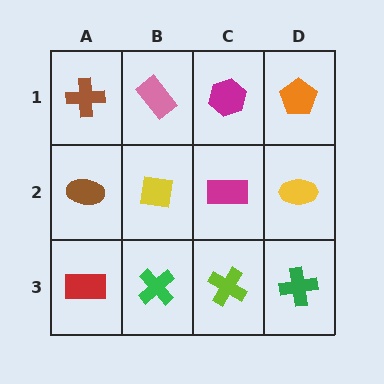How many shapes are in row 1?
4 shapes.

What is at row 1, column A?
A brown cross.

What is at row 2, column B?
A yellow square.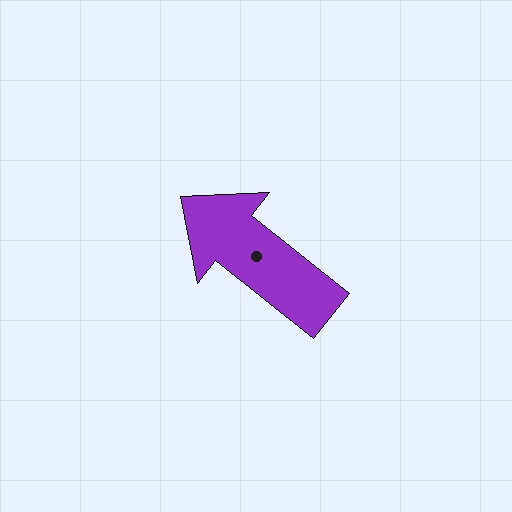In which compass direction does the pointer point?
Northwest.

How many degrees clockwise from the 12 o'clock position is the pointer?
Approximately 309 degrees.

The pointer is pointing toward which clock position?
Roughly 10 o'clock.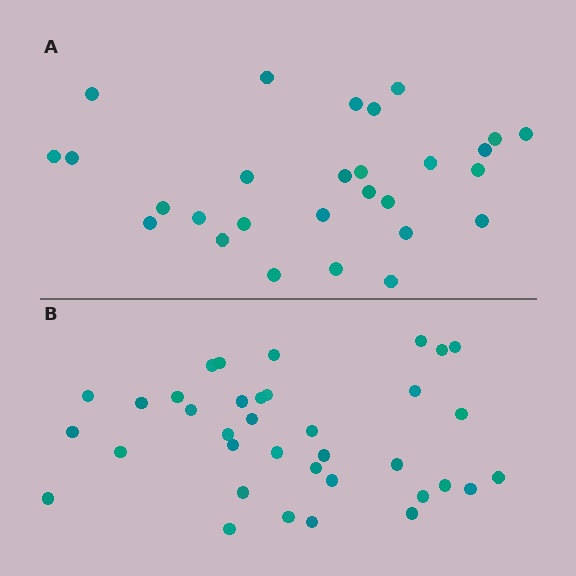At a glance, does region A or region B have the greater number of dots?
Region B (the bottom region) has more dots.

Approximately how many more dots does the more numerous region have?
Region B has roughly 8 or so more dots than region A.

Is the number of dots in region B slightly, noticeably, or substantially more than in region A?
Region B has noticeably more, but not dramatically so. The ratio is roughly 1.3 to 1.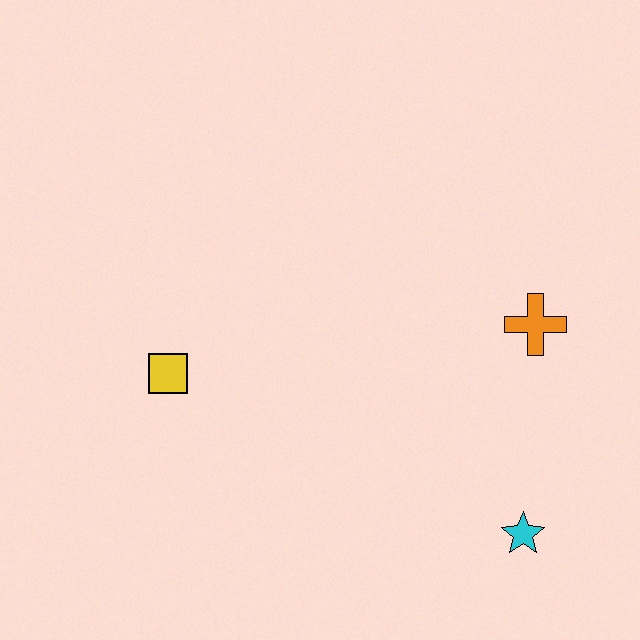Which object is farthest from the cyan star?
The yellow square is farthest from the cyan star.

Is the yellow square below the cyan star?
No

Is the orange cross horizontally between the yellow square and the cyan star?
No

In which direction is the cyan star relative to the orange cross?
The cyan star is below the orange cross.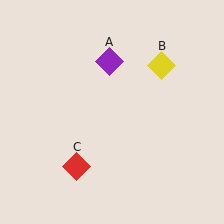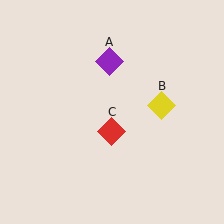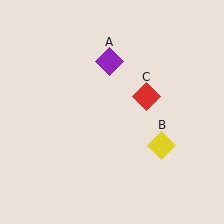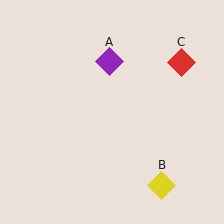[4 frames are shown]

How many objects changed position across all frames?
2 objects changed position: yellow diamond (object B), red diamond (object C).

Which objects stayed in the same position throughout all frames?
Purple diamond (object A) remained stationary.